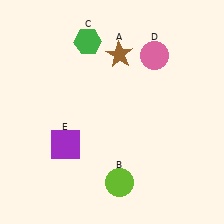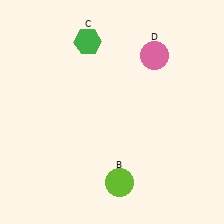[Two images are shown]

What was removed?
The brown star (A), the purple square (E) were removed in Image 2.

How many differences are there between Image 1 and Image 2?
There are 2 differences between the two images.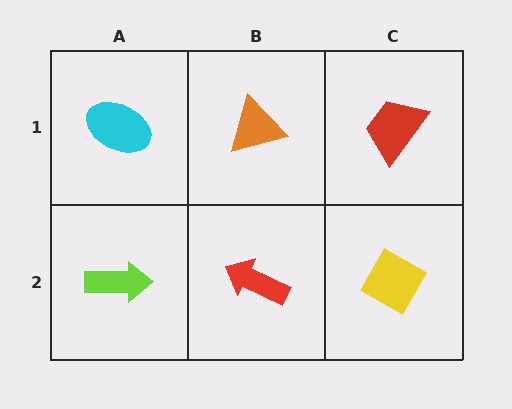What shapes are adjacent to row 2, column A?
A cyan ellipse (row 1, column A), a red arrow (row 2, column B).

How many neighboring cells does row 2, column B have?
3.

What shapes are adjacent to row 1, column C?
A yellow diamond (row 2, column C), an orange triangle (row 1, column B).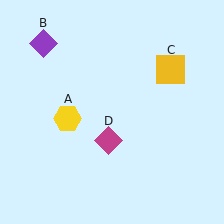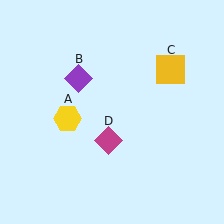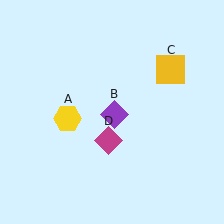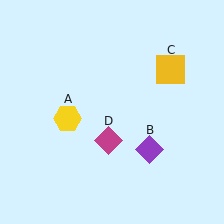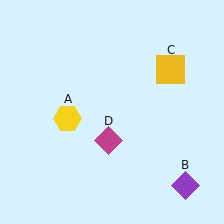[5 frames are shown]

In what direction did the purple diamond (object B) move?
The purple diamond (object B) moved down and to the right.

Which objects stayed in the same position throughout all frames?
Yellow hexagon (object A) and yellow square (object C) and magenta diamond (object D) remained stationary.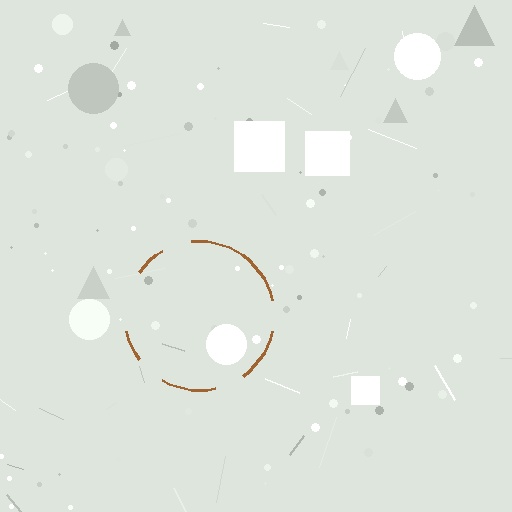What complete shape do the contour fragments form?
The contour fragments form a circle.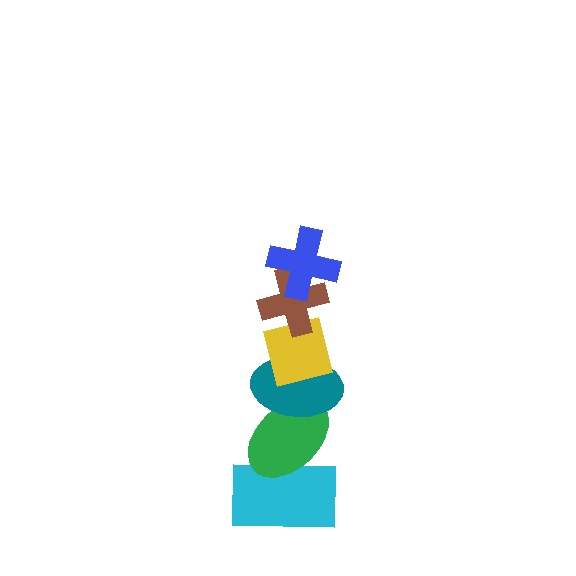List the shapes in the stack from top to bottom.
From top to bottom: the blue cross, the brown cross, the yellow square, the teal ellipse, the green ellipse, the cyan rectangle.